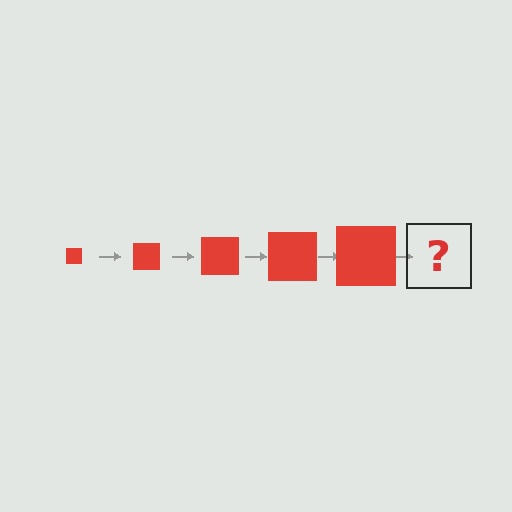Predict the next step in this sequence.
The next step is a red square, larger than the previous one.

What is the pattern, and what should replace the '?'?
The pattern is that the square gets progressively larger each step. The '?' should be a red square, larger than the previous one.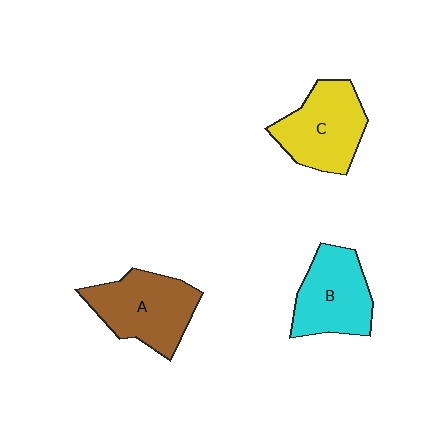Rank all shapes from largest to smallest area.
From largest to smallest: A (brown), C (yellow), B (cyan).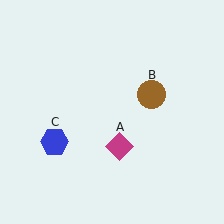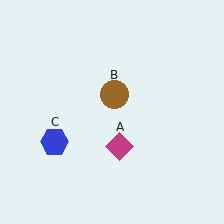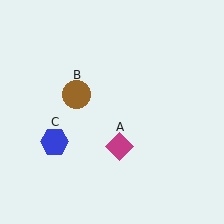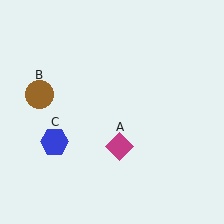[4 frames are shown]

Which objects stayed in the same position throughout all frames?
Magenta diamond (object A) and blue hexagon (object C) remained stationary.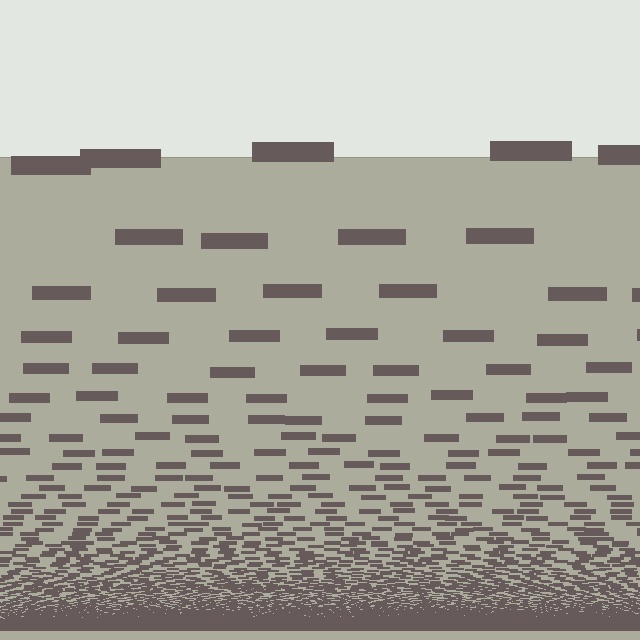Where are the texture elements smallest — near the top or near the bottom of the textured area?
Near the bottom.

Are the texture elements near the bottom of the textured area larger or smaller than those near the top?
Smaller. The gradient is inverted — elements near the bottom are smaller and denser.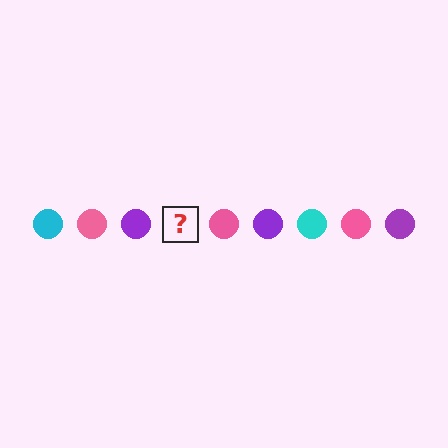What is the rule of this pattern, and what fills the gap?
The rule is that the pattern cycles through cyan, pink, purple circles. The gap should be filled with a cyan circle.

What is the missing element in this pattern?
The missing element is a cyan circle.